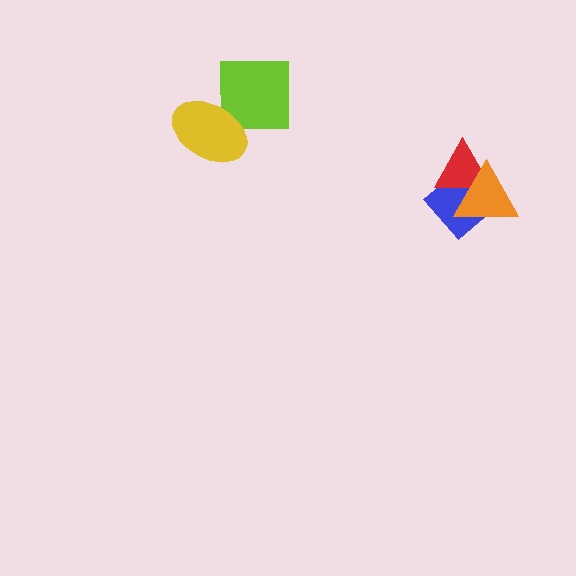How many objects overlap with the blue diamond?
2 objects overlap with the blue diamond.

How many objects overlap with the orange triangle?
2 objects overlap with the orange triangle.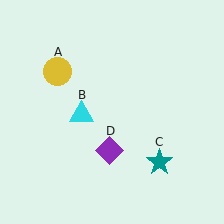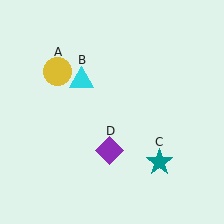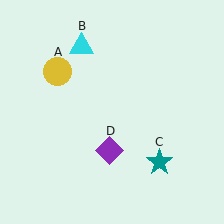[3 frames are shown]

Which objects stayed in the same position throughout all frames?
Yellow circle (object A) and teal star (object C) and purple diamond (object D) remained stationary.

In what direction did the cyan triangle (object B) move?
The cyan triangle (object B) moved up.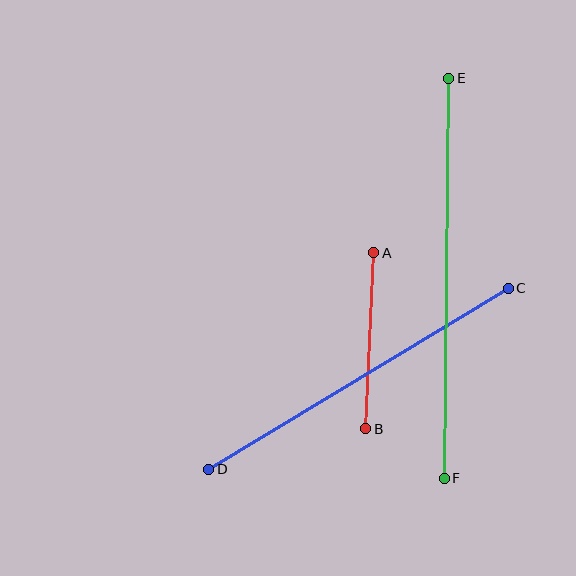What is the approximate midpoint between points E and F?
The midpoint is at approximately (447, 278) pixels.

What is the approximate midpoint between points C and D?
The midpoint is at approximately (359, 379) pixels.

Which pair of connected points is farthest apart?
Points E and F are farthest apart.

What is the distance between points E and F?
The distance is approximately 400 pixels.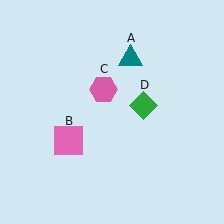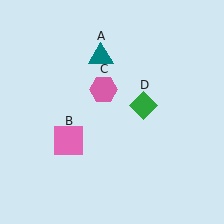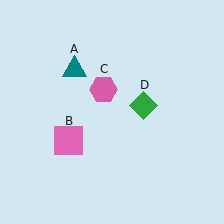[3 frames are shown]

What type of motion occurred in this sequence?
The teal triangle (object A) rotated counterclockwise around the center of the scene.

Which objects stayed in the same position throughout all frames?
Pink square (object B) and pink hexagon (object C) and green diamond (object D) remained stationary.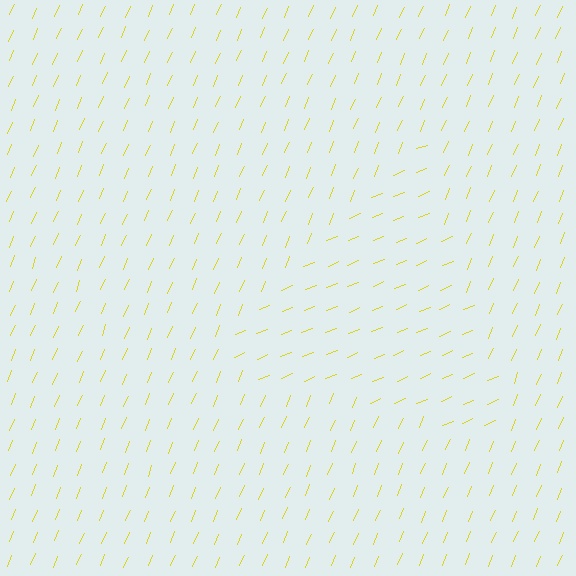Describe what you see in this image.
The image is filled with small yellow line segments. A triangle region in the image has lines oriented differently from the surrounding lines, creating a visible texture boundary.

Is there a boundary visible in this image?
Yes, there is a texture boundary formed by a change in line orientation.